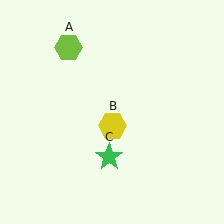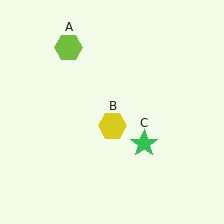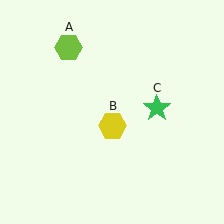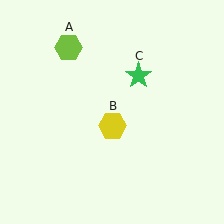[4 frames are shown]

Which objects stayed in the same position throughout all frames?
Lime hexagon (object A) and yellow hexagon (object B) remained stationary.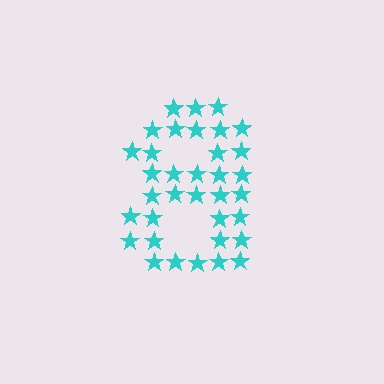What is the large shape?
The large shape is the digit 8.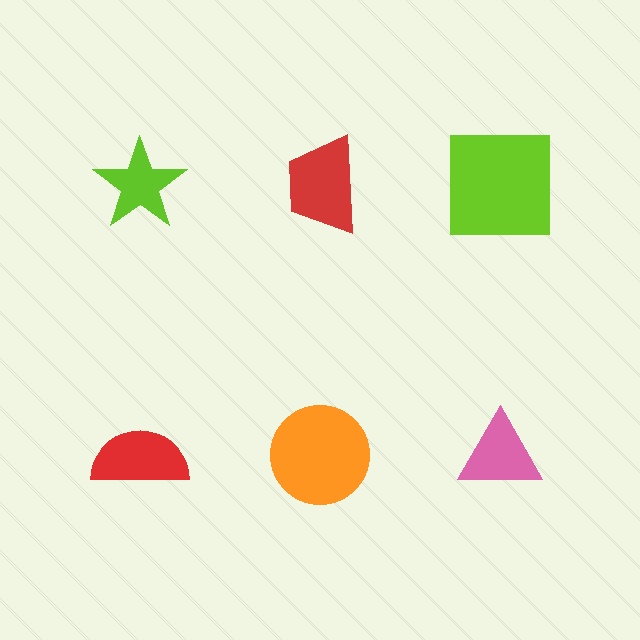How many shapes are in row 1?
3 shapes.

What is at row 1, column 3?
A lime square.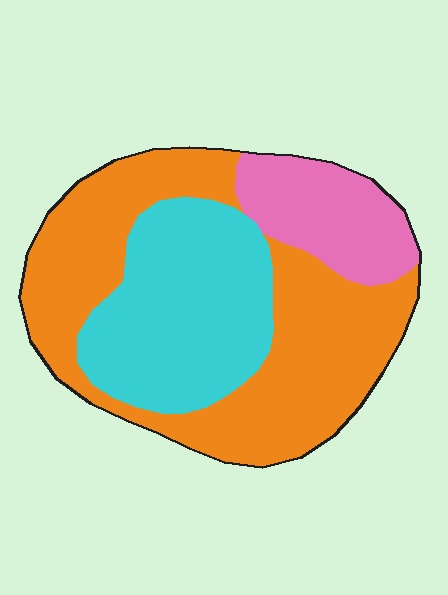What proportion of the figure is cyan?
Cyan covers 33% of the figure.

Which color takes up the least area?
Pink, at roughly 15%.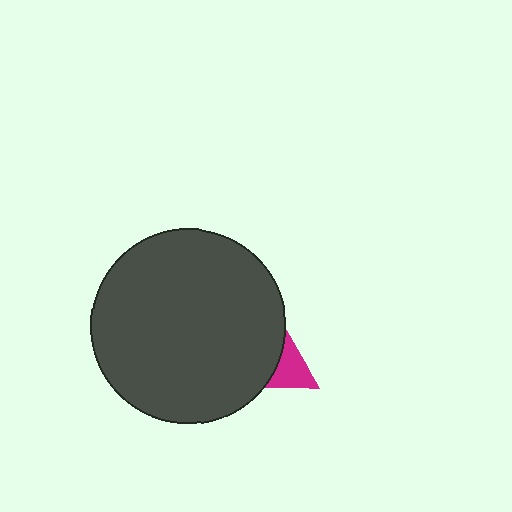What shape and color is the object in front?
The object in front is a dark gray circle.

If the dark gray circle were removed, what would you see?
You would see the complete magenta triangle.